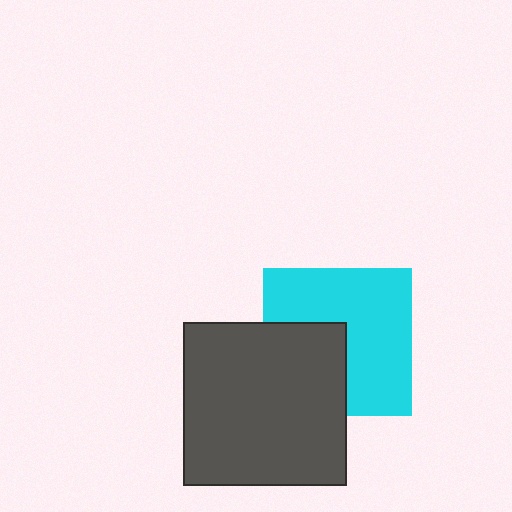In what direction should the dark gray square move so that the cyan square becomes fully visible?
The dark gray square should move toward the lower-left. That is the shortest direction to clear the overlap and leave the cyan square fully visible.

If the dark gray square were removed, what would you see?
You would see the complete cyan square.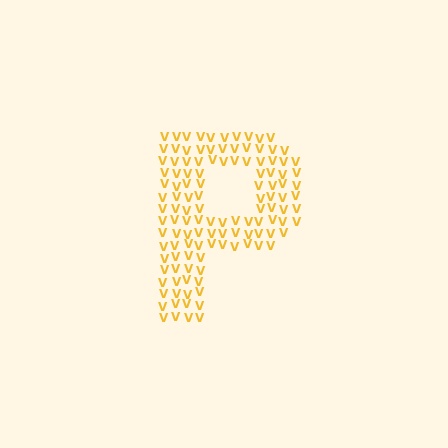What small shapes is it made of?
It is made of small letter V's.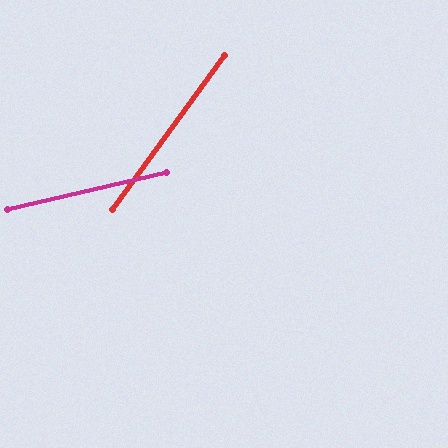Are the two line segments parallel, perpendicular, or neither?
Neither parallel nor perpendicular — they differ by about 41°.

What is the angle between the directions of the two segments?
Approximately 41 degrees.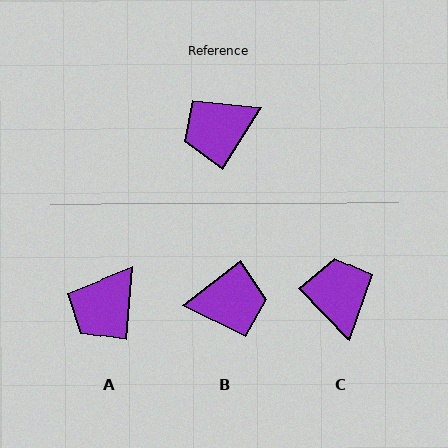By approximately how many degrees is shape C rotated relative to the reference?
Approximately 103 degrees clockwise.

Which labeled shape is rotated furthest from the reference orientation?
B, about 161 degrees away.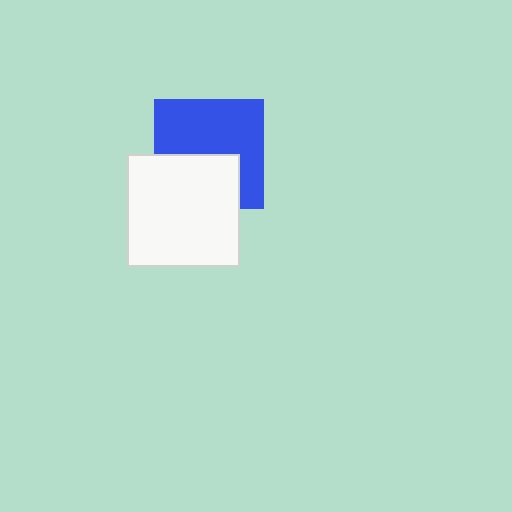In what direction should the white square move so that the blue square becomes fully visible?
The white square should move down. That is the shortest direction to clear the overlap and leave the blue square fully visible.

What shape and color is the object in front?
The object in front is a white square.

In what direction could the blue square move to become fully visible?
The blue square could move up. That would shift it out from behind the white square entirely.